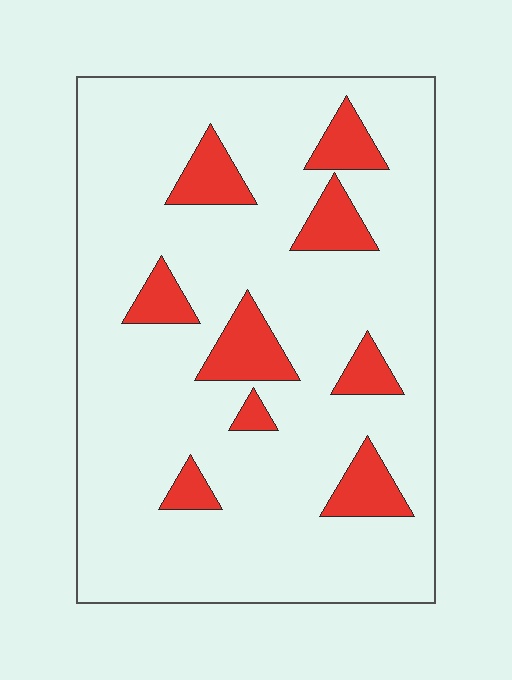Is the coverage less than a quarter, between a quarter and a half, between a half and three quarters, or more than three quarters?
Less than a quarter.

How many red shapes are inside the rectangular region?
9.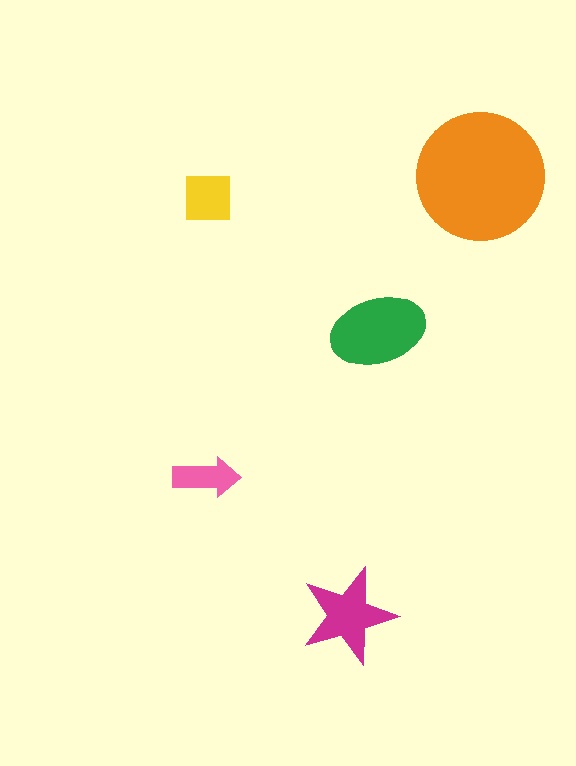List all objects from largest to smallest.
The orange circle, the green ellipse, the magenta star, the yellow square, the pink arrow.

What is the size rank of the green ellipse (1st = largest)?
2nd.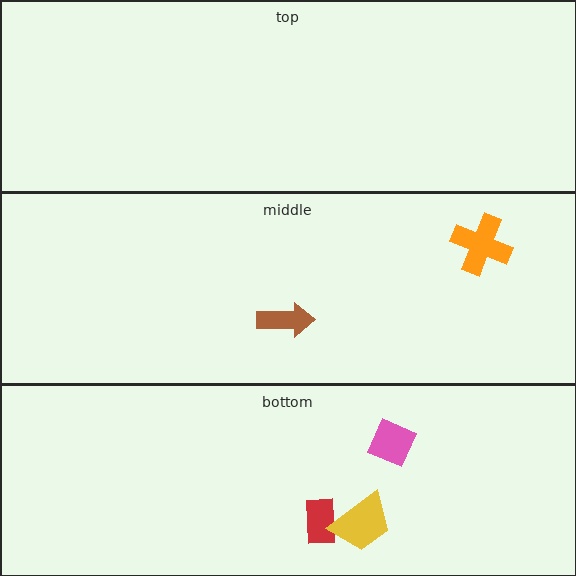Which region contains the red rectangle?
The bottom region.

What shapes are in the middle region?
The orange cross, the brown arrow.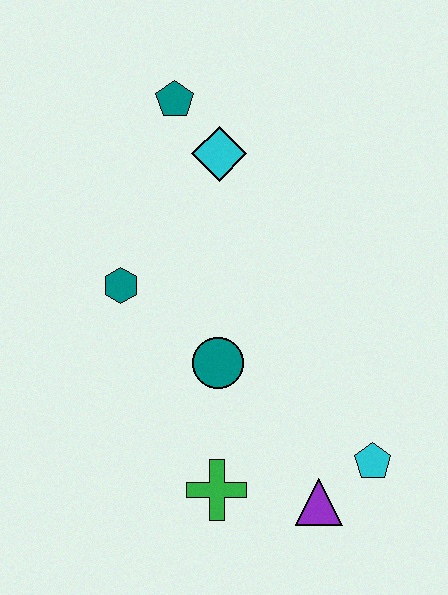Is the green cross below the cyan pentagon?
Yes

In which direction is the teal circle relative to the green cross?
The teal circle is above the green cross.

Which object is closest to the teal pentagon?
The cyan diamond is closest to the teal pentagon.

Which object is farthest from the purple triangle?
The teal pentagon is farthest from the purple triangle.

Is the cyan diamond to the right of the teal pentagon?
Yes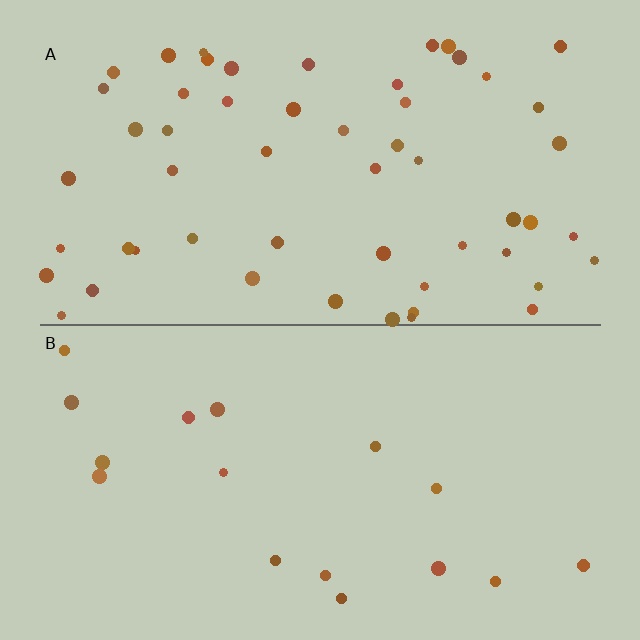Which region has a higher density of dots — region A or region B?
A (the top).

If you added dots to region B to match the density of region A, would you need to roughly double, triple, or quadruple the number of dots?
Approximately triple.